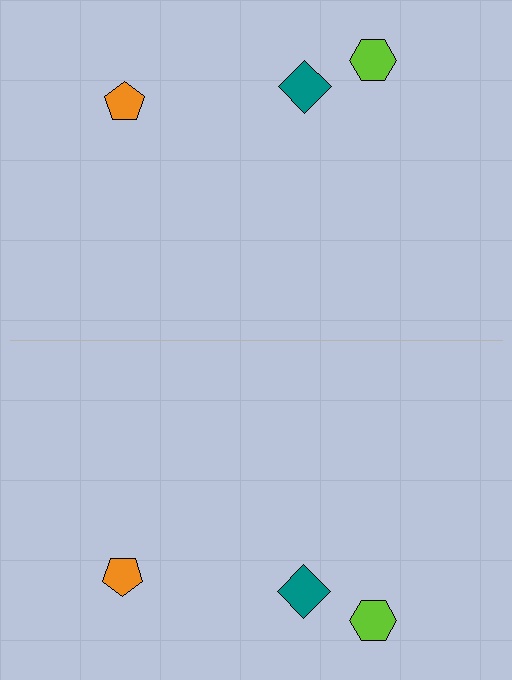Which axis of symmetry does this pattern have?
The pattern has a horizontal axis of symmetry running through the center of the image.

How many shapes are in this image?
There are 6 shapes in this image.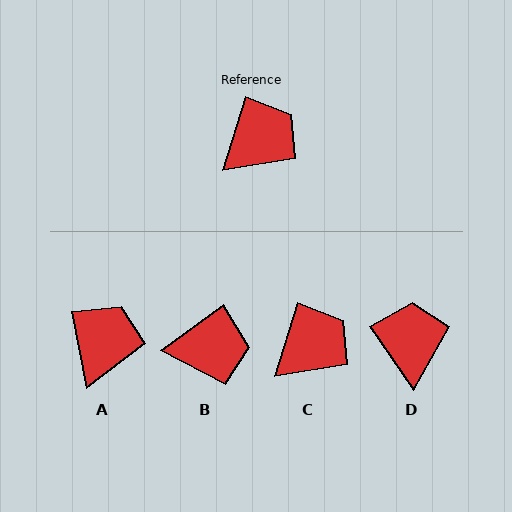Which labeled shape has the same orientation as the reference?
C.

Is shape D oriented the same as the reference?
No, it is off by about 52 degrees.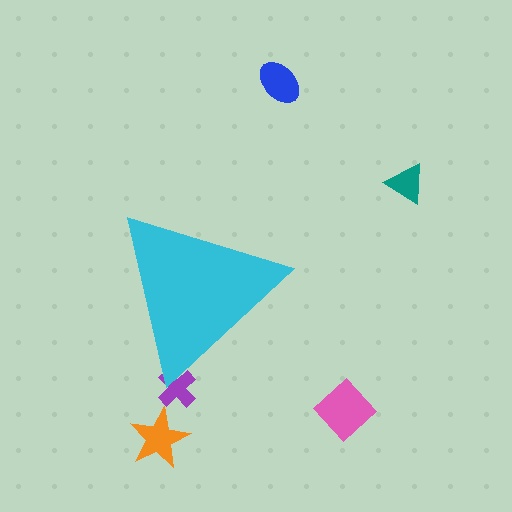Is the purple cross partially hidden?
Yes, the purple cross is partially hidden behind the cyan triangle.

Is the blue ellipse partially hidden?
No, the blue ellipse is fully visible.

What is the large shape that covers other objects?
A cyan triangle.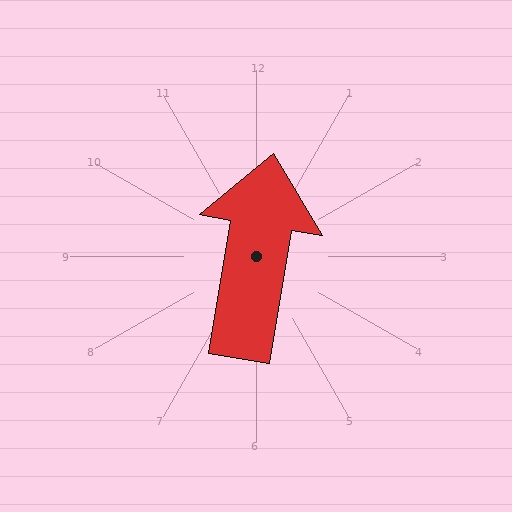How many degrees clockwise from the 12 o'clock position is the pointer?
Approximately 10 degrees.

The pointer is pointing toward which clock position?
Roughly 12 o'clock.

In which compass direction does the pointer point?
North.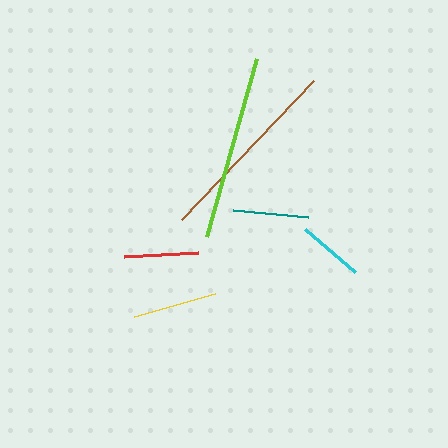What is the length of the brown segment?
The brown segment is approximately 192 pixels long.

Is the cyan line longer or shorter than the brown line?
The brown line is longer than the cyan line.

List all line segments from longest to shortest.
From longest to shortest: brown, lime, yellow, teal, red, cyan.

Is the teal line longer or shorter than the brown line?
The brown line is longer than the teal line.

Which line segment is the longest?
The brown line is the longest at approximately 192 pixels.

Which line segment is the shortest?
The cyan line is the shortest at approximately 66 pixels.